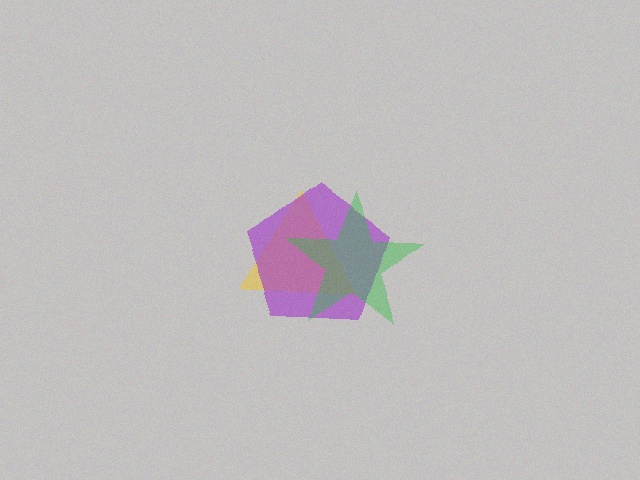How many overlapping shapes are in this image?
There are 3 overlapping shapes in the image.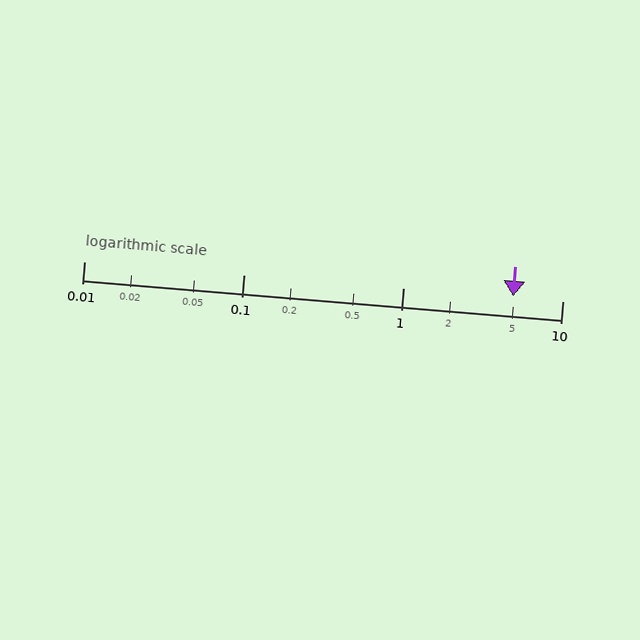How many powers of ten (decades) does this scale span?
The scale spans 3 decades, from 0.01 to 10.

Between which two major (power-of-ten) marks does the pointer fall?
The pointer is between 1 and 10.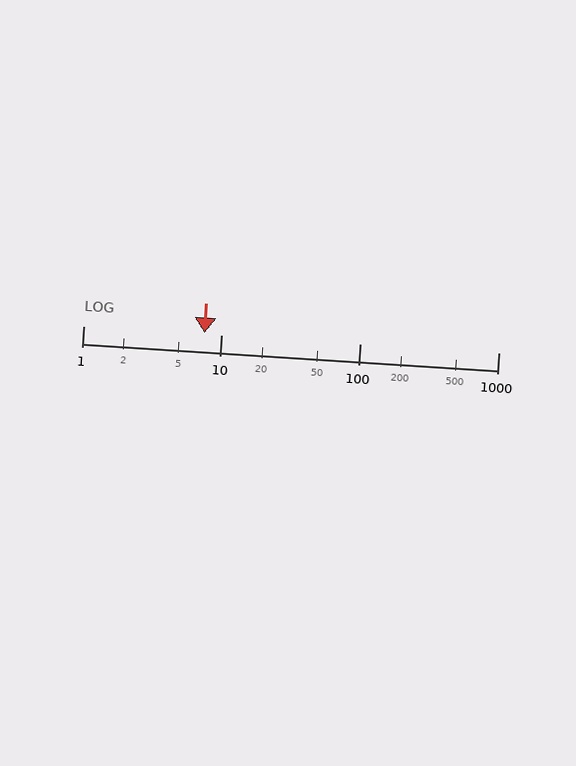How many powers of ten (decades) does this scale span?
The scale spans 3 decades, from 1 to 1000.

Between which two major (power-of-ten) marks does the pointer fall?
The pointer is between 1 and 10.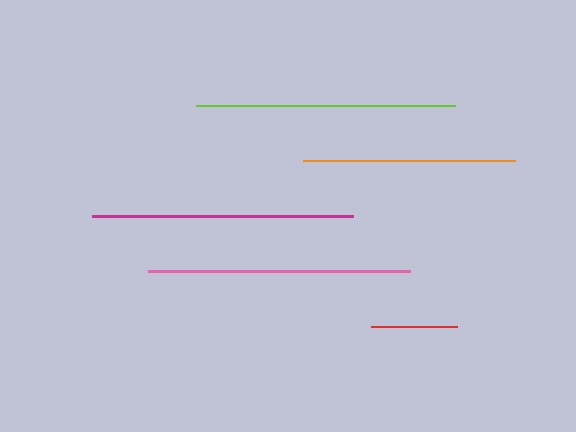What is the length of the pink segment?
The pink segment is approximately 262 pixels long.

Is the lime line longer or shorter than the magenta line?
The magenta line is longer than the lime line.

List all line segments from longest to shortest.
From longest to shortest: pink, magenta, lime, orange, red.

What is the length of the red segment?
The red segment is approximately 86 pixels long.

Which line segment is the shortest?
The red line is the shortest at approximately 86 pixels.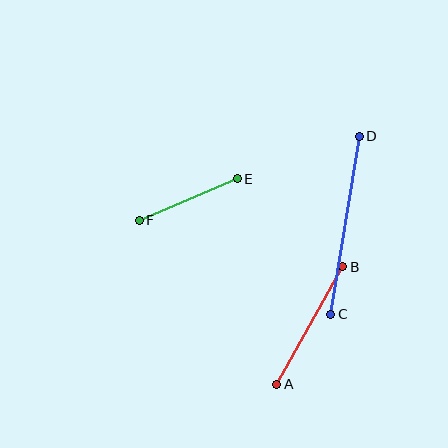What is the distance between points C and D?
The distance is approximately 180 pixels.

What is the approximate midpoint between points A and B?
The midpoint is at approximately (310, 325) pixels.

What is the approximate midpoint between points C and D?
The midpoint is at approximately (345, 225) pixels.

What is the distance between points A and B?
The distance is approximately 134 pixels.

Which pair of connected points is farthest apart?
Points C and D are farthest apart.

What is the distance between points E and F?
The distance is approximately 106 pixels.